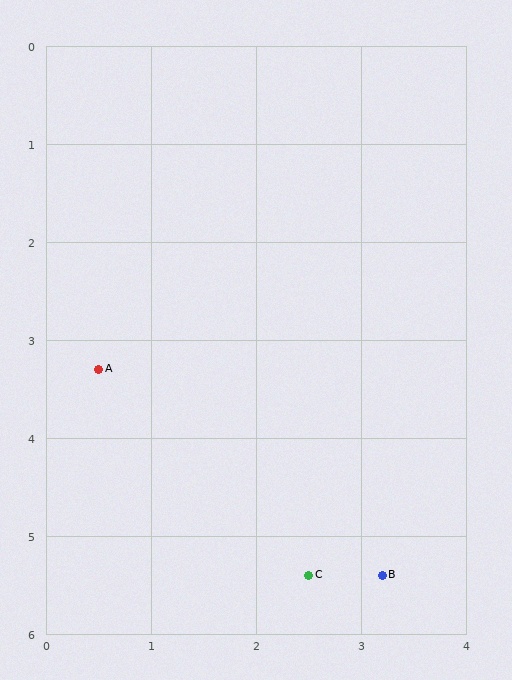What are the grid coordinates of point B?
Point B is at approximately (3.2, 5.4).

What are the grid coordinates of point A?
Point A is at approximately (0.5, 3.3).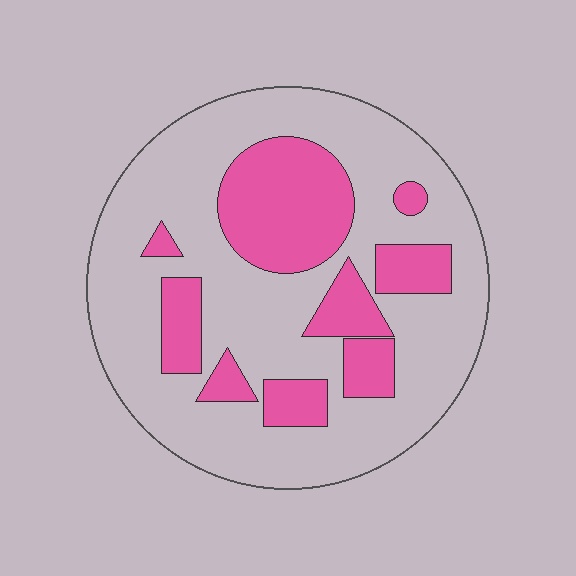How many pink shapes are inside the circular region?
9.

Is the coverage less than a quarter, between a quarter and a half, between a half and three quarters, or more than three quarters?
Between a quarter and a half.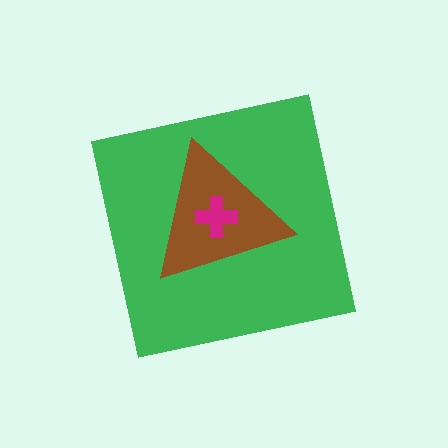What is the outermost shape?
The green square.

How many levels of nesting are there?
3.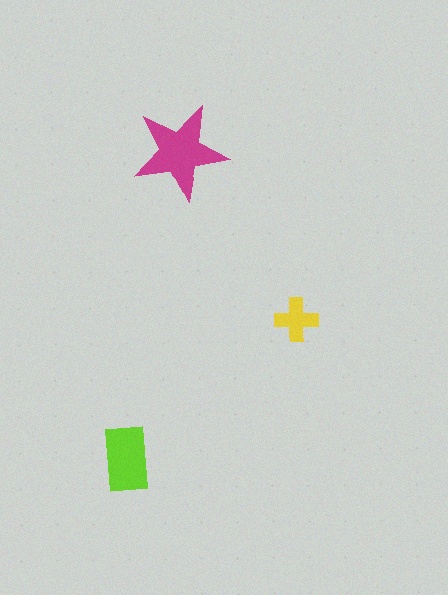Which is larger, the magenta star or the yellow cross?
The magenta star.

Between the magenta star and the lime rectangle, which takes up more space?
The magenta star.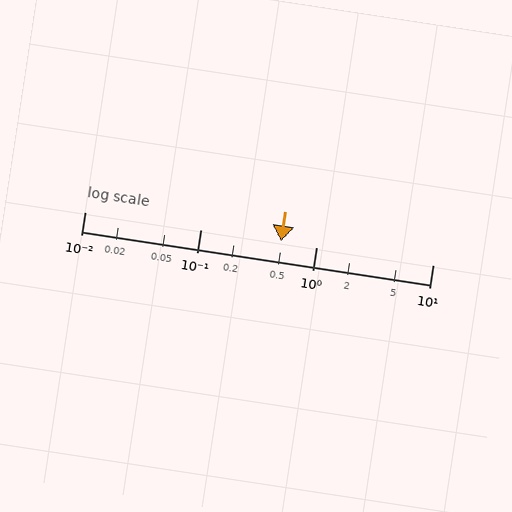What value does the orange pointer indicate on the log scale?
The pointer indicates approximately 0.49.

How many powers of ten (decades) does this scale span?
The scale spans 3 decades, from 0.01 to 10.